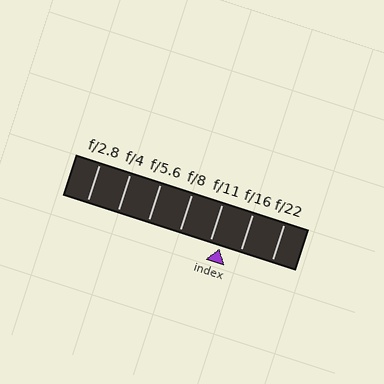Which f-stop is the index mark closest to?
The index mark is closest to f/11.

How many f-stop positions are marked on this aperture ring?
There are 7 f-stop positions marked.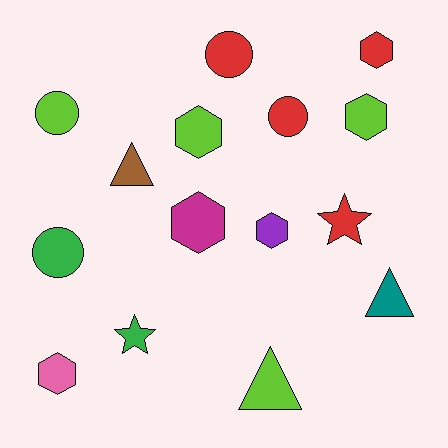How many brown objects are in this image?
There is 1 brown object.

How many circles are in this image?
There are 4 circles.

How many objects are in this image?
There are 15 objects.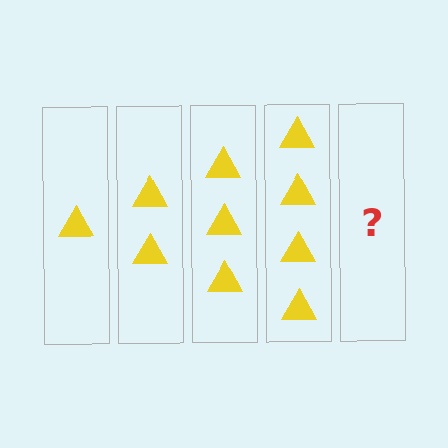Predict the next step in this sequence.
The next step is 5 triangles.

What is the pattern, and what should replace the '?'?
The pattern is that each step adds one more triangle. The '?' should be 5 triangles.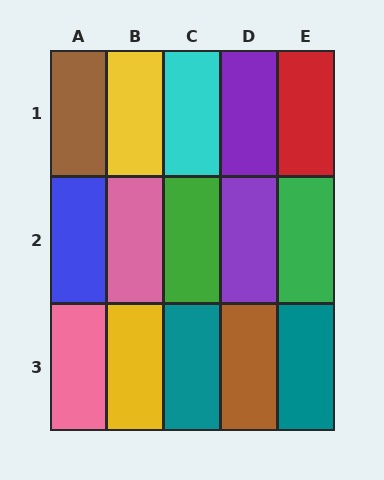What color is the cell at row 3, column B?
Yellow.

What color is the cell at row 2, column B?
Pink.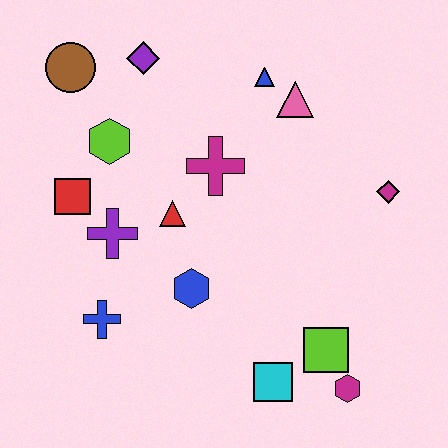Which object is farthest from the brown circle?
The magenta hexagon is farthest from the brown circle.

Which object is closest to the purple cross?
The red square is closest to the purple cross.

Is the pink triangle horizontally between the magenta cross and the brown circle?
No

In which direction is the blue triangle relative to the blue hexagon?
The blue triangle is above the blue hexagon.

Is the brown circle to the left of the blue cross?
Yes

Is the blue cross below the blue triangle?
Yes